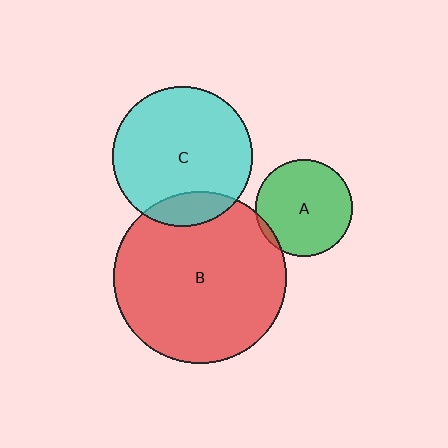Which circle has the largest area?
Circle B (red).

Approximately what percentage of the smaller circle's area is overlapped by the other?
Approximately 5%.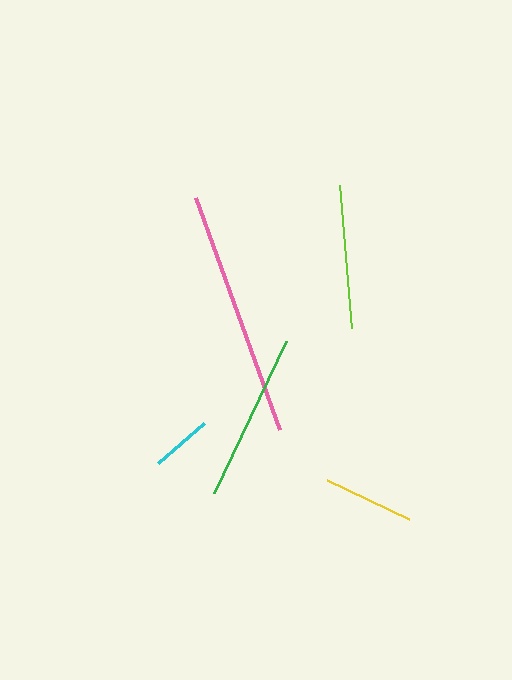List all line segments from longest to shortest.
From longest to shortest: pink, green, lime, yellow, cyan.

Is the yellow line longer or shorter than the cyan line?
The yellow line is longer than the cyan line.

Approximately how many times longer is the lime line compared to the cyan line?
The lime line is approximately 2.4 times the length of the cyan line.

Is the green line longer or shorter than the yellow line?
The green line is longer than the yellow line.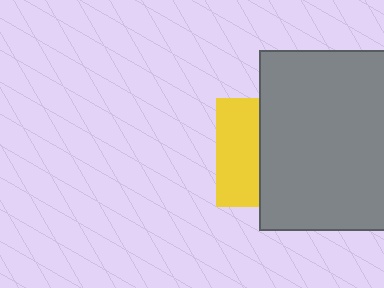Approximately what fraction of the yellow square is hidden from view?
Roughly 59% of the yellow square is hidden behind the gray rectangle.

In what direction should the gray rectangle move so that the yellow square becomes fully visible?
The gray rectangle should move right. That is the shortest direction to clear the overlap and leave the yellow square fully visible.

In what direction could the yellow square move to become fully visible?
The yellow square could move left. That would shift it out from behind the gray rectangle entirely.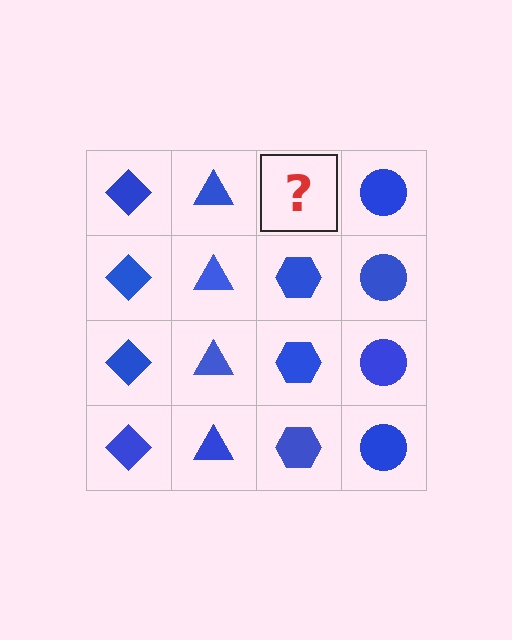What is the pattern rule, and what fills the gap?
The rule is that each column has a consistent shape. The gap should be filled with a blue hexagon.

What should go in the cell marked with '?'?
The missing cell should contain a blue hexagon.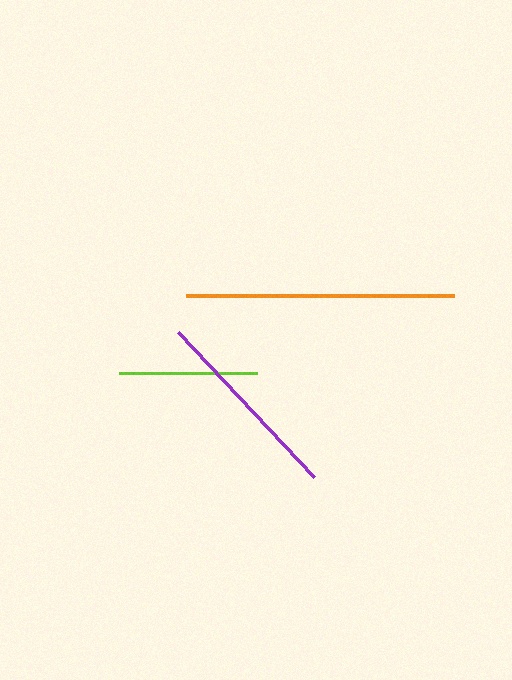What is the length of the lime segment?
The lime segment is approximately 138 pixels long.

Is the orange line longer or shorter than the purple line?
The orange line is longer than the purple line.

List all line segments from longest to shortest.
From longest to shortest: orange, purple, lime.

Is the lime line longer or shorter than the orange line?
The orange line is longer than the lime line.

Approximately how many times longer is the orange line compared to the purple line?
The orange line is approximately 1.3 times the length of the purple line.